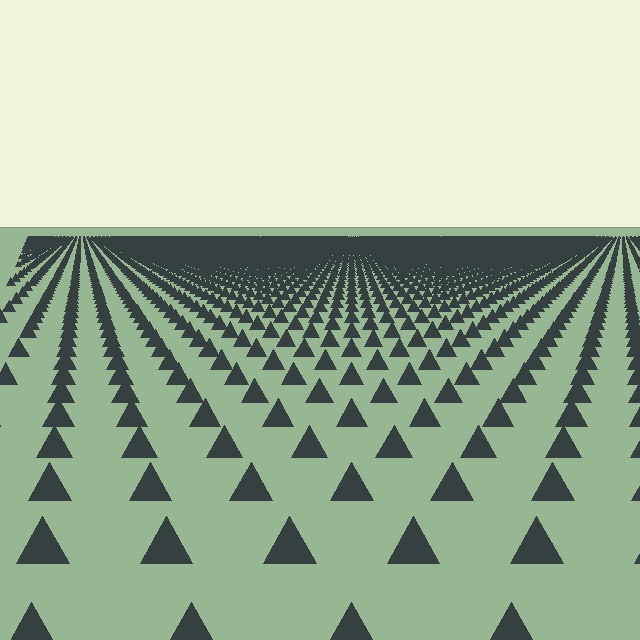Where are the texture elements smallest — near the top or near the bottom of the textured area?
Near the top.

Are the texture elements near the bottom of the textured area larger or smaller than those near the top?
Larger. Near the bottom, elements are closer to the viewer and appear at a bigger on-screen size.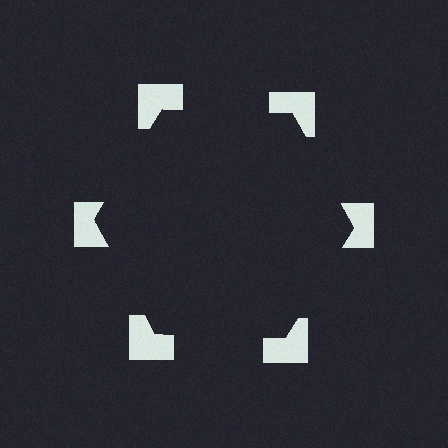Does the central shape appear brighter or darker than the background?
It typically appears slightly darker than the background, even though no actual brightness change is drawn.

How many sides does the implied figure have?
6 sides.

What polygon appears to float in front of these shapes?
An illusory hexagon — its edges are inferred from the aligned wedge cuts in the notched squares, not physically drawn.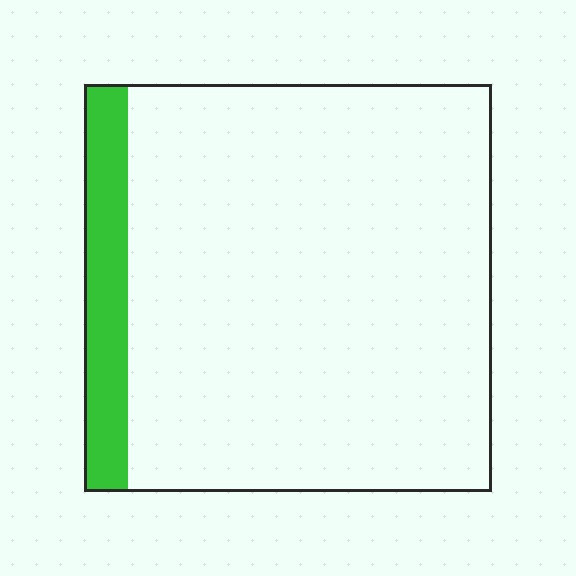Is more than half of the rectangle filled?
No.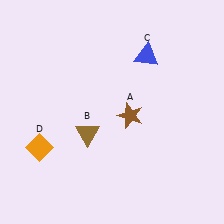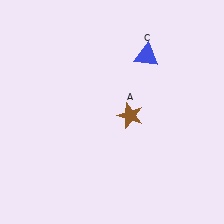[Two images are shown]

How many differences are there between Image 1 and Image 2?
There are 2 differences between the two images.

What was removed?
The brown triangle (B), the orange diamond (D) were removed in Image 2.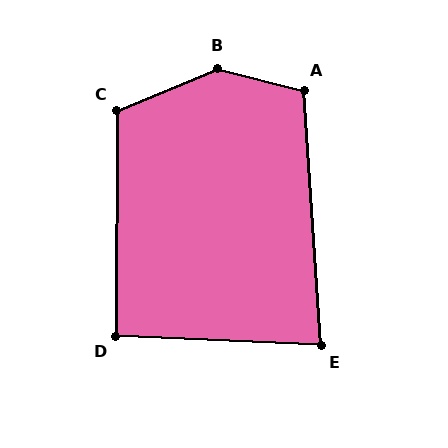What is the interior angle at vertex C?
Approximately 113 degrees (obtuse).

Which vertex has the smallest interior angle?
E, at approximately 83 degrees.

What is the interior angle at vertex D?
Approximately 92 degrees (approximately right).